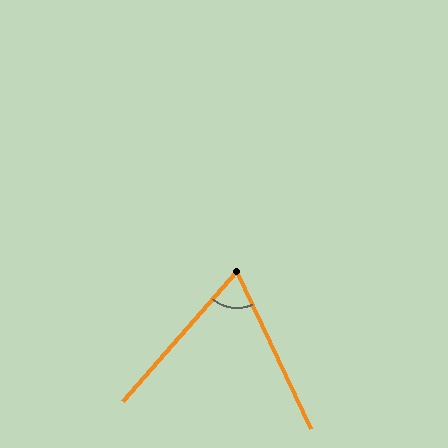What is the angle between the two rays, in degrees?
Approximately 66 degrees.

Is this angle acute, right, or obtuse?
It is acute.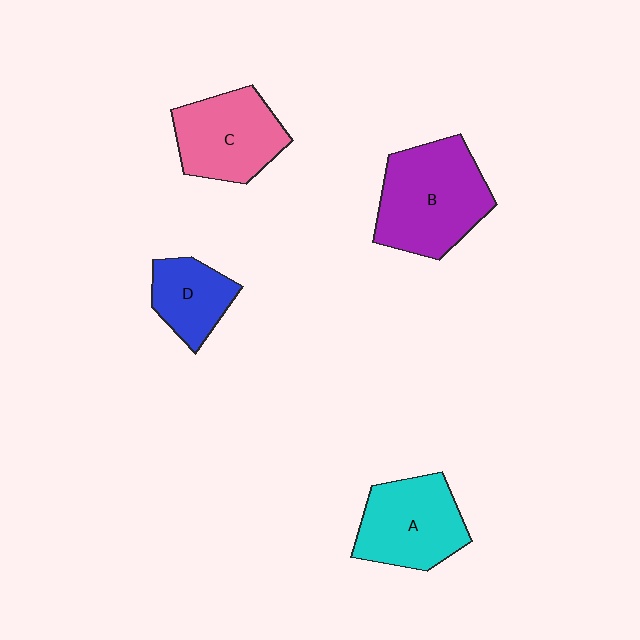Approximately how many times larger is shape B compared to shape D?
Approximately 1.9 times.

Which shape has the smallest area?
Shape D (blue).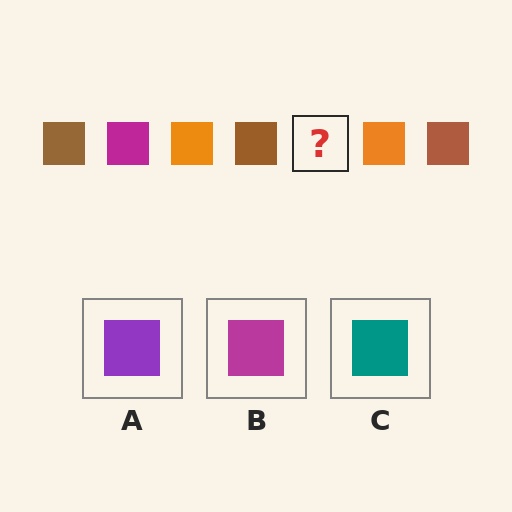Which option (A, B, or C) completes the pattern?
B.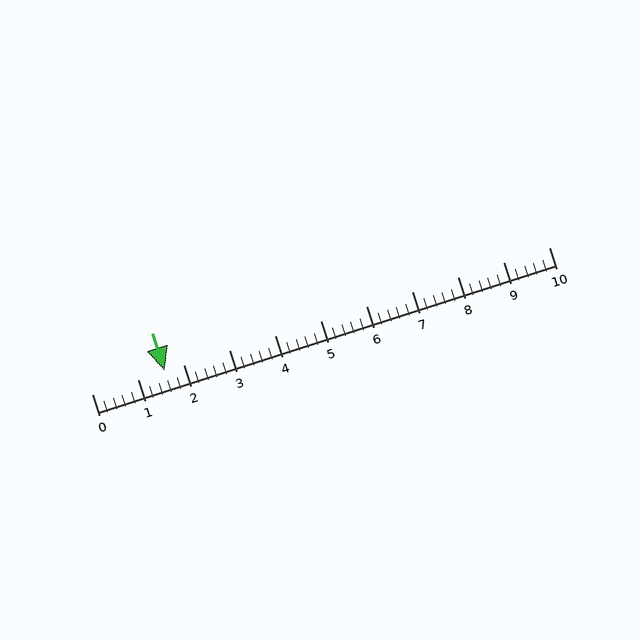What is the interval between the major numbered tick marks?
The major tick marks are spaced 1 units apart.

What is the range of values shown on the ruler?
The ruler shows values from 0 to 10.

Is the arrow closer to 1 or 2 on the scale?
The arrow is closer to 2.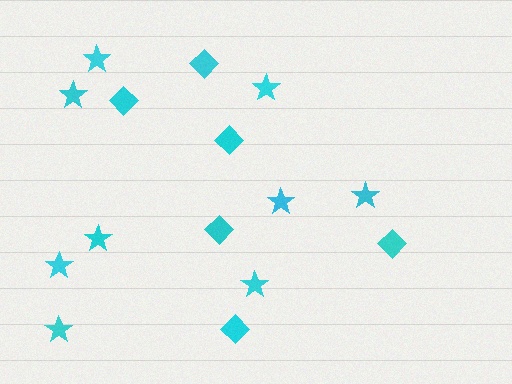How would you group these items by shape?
There are 2 groups: one group of stars (9) and one group of diamonds (6).